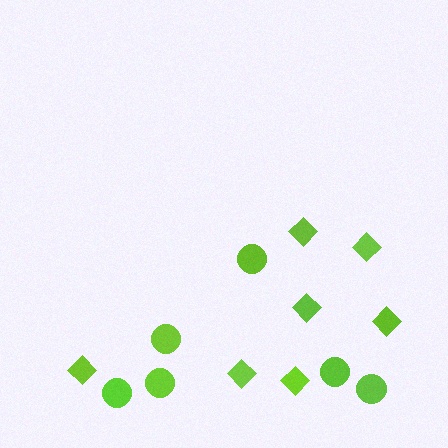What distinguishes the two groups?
There are 2 groups: one group of diamonds (7) and one group of circles (6).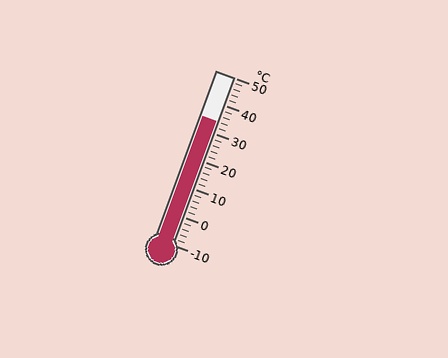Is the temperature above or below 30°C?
The temperature is above 30°C.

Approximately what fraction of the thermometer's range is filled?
The thermometer is filled to approximately 75% of its range.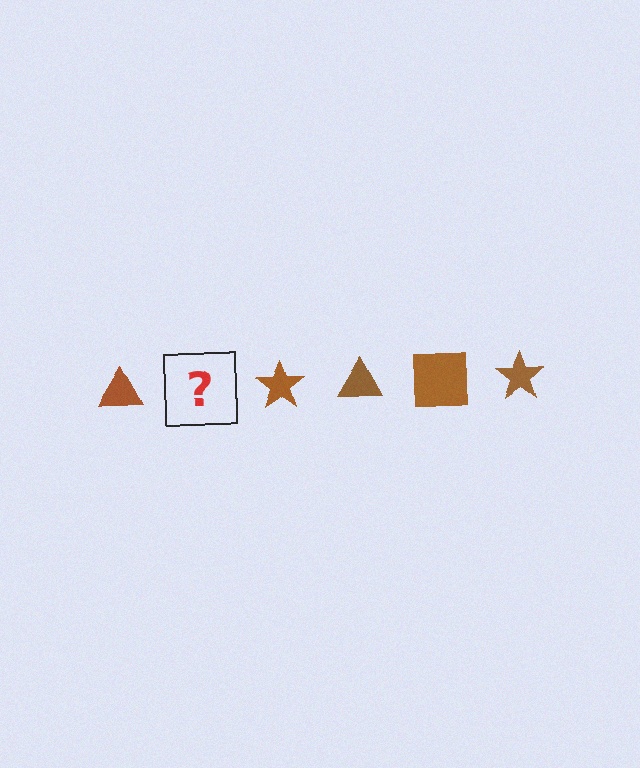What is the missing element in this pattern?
The missing element is a brown square.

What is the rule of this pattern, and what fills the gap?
The rule is that the pattern cycles through triangle, square, star shapes in brown. The gap should be filled with a brown square.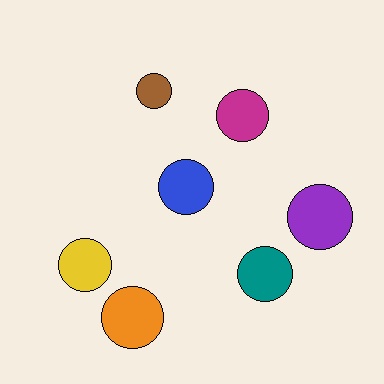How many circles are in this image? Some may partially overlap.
There are 7 circles.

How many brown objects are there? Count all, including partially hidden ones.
There is 1 brown object.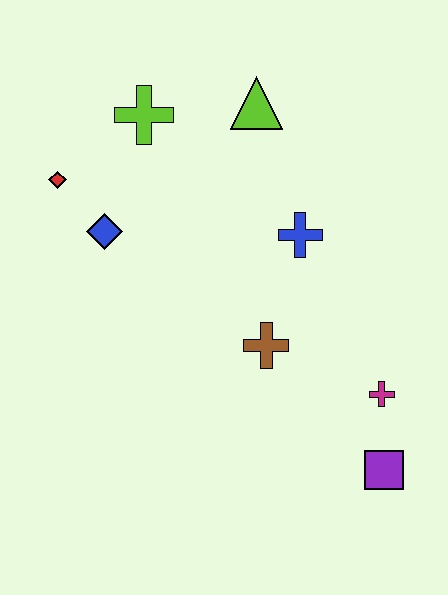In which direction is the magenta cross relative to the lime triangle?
The magenta cross is below the lime triangle.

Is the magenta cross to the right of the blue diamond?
Yes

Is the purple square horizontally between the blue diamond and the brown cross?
No